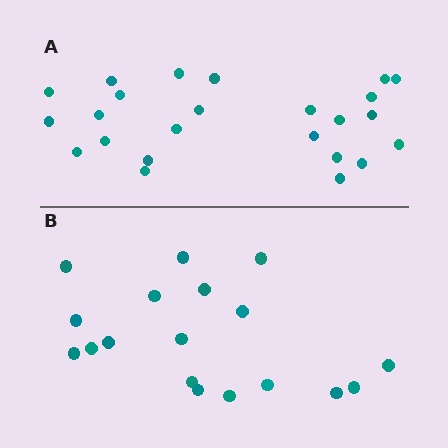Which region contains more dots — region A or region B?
Region A (the top region) has more dots.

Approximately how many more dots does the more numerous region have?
Region A has about 6 more dots than region B.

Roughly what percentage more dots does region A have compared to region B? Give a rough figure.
About 35% more.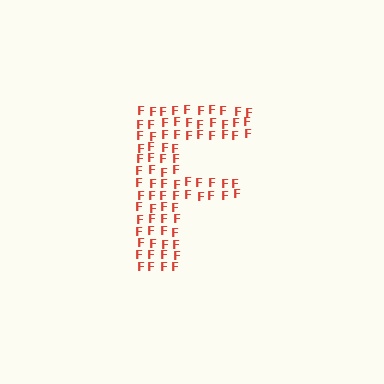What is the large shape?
The large shape is the letter F.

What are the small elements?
The small elements are letter F's.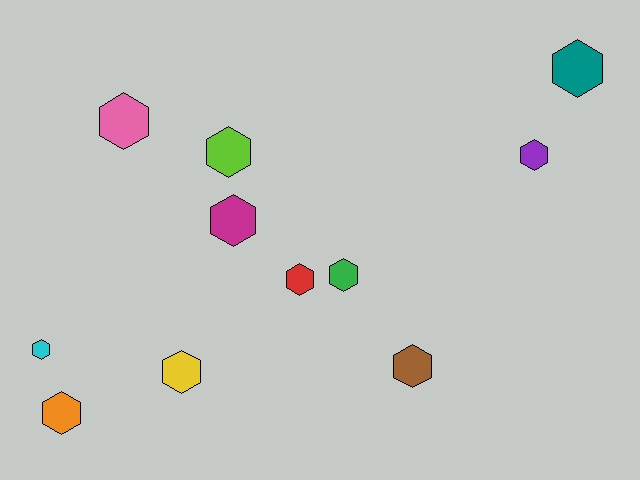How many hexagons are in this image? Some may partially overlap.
There are 11 hexagons.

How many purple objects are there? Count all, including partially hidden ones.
There is 1 purple object.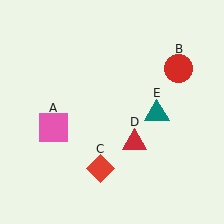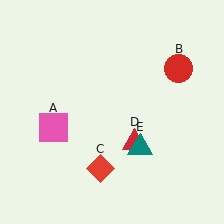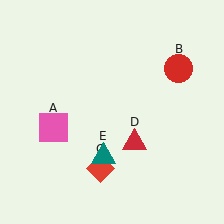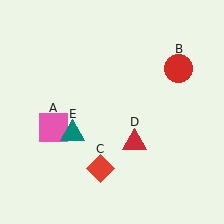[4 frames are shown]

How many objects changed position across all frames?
1 object changed position: teal triangle (object E).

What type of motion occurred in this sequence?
The teal triangle (object E) rotated clockwise around the center of the scene.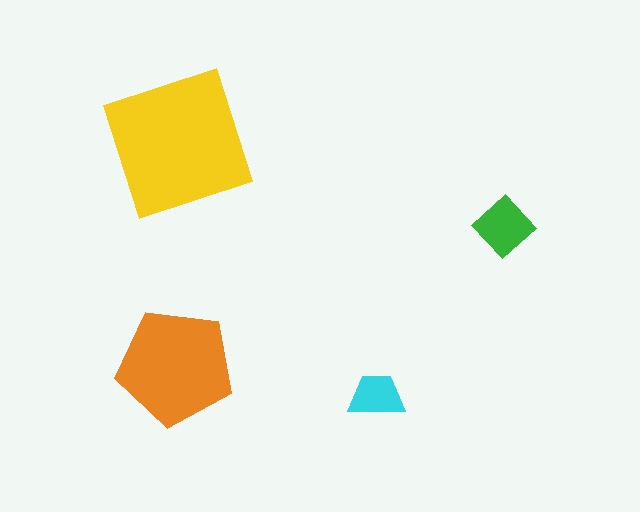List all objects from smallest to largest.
The cyan trapezoid, the green diamond, the orange pentagon, the yellow square.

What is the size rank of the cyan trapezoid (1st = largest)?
4th.